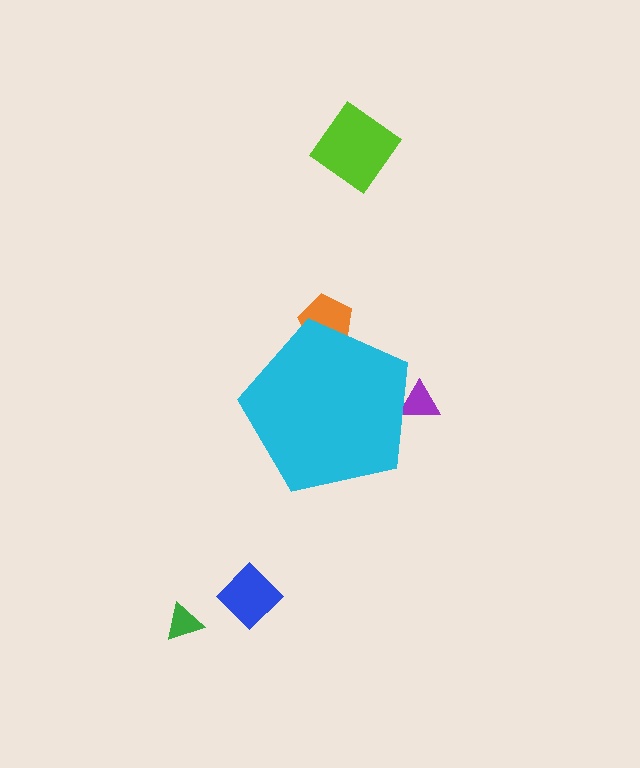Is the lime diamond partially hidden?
No, the lime diamond is fully visible.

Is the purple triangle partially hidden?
Yes, the purple triangle is partially hidden behind the cyan pentagon.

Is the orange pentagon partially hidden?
Yes, the orange pentagon is partially hidden behind the cyan pentagon.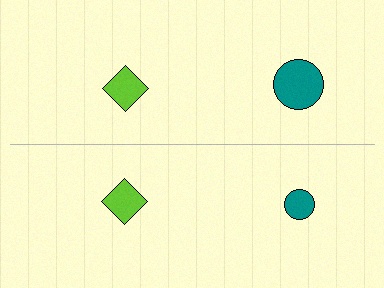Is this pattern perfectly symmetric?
No, the pattern is not perfectly symmetric. The teal circle on the bottom side has a different size than its mirror counterpart.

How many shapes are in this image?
There are 4 shapes in this image.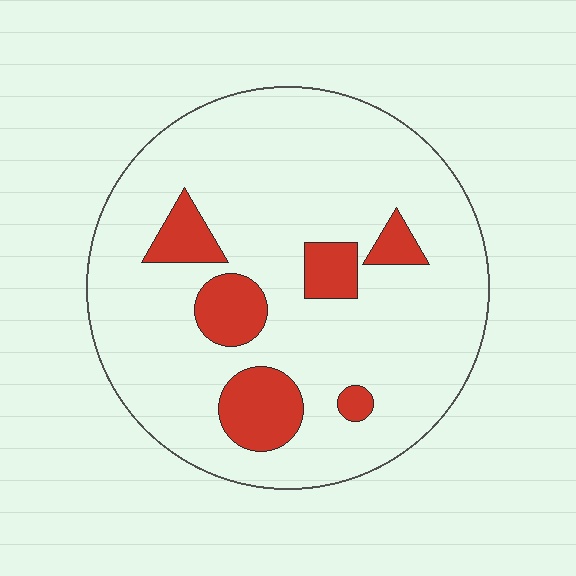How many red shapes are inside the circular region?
6.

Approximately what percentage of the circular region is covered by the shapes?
Approximately 15%.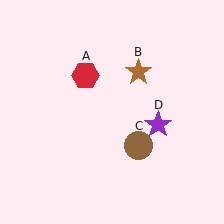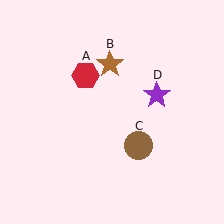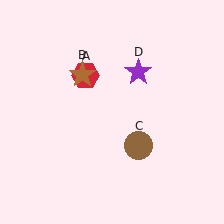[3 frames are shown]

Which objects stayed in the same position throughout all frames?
Red hexagon (object A) and brown circle (object C) remained stationary.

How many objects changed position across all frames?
2 objects changed position: brown star (object B), purple star (object D).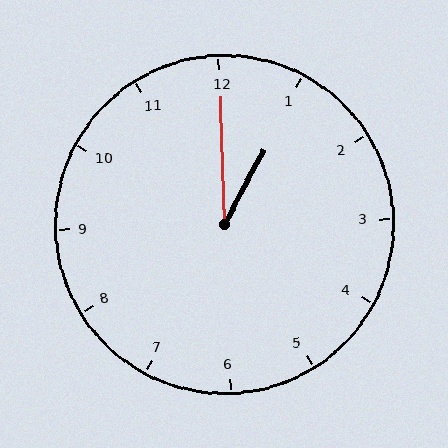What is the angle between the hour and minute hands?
Approximately 30 degrees.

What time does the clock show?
1:00.